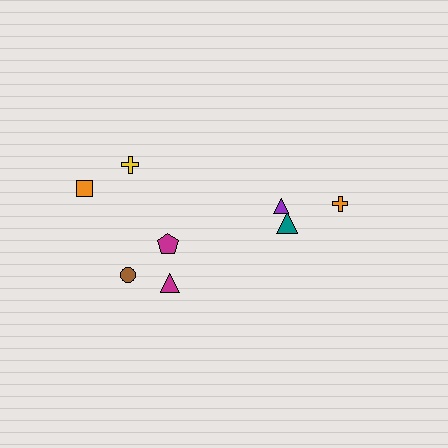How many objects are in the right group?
There are 3 objects.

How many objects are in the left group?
There are 5 objects.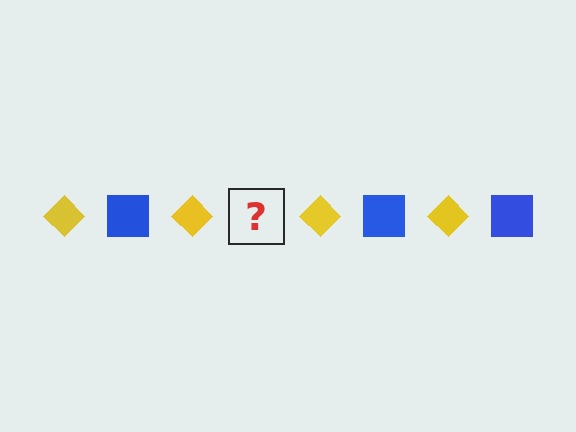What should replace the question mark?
The question mark should be replaced with a blue square.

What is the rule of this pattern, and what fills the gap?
The rule is that the pattern alternates between yellow diamond and blue square. The gap should be filled with a blue square.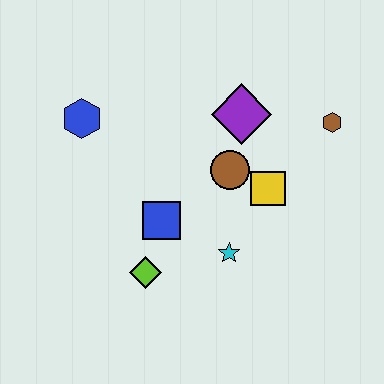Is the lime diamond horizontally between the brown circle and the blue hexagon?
Yes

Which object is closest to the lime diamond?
The blue square is closest to the lime diamond.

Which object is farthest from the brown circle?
The blue hexagon is farthest from the brown circle.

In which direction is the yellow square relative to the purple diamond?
The yellow square is below the purple diamond.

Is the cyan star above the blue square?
No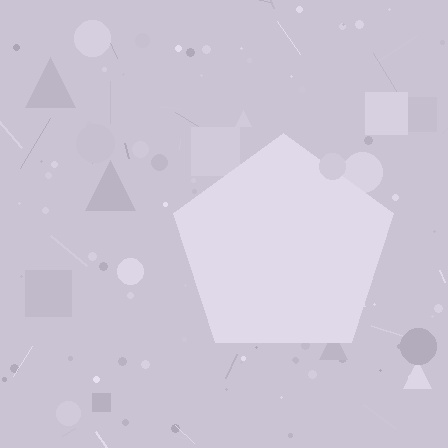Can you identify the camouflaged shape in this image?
The camouflaged shape is a pentagon.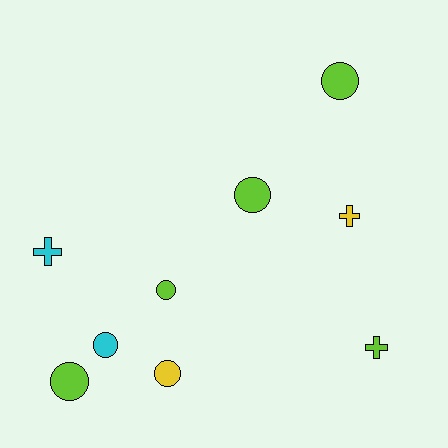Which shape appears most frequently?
Circle, with 6 objects.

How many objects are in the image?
There are 9 objects.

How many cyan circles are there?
There is 1 cyan circle.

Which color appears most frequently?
Lime, with 5 objects.